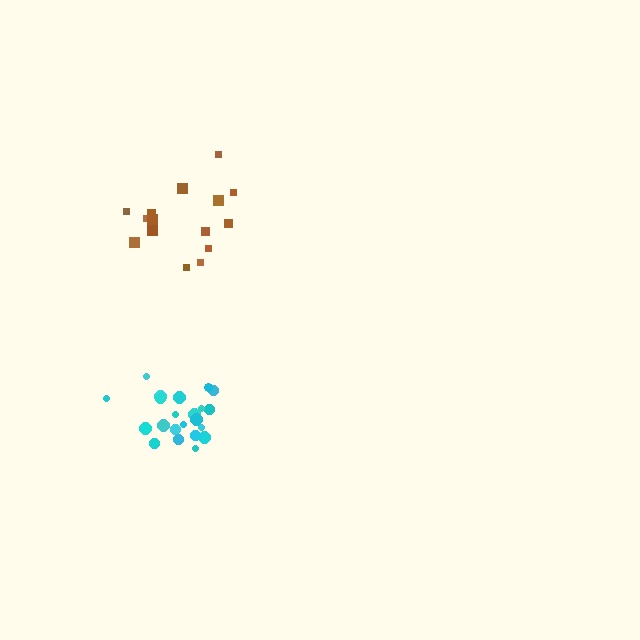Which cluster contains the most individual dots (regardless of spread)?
Cyan (22).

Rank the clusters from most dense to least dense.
cyan, brown.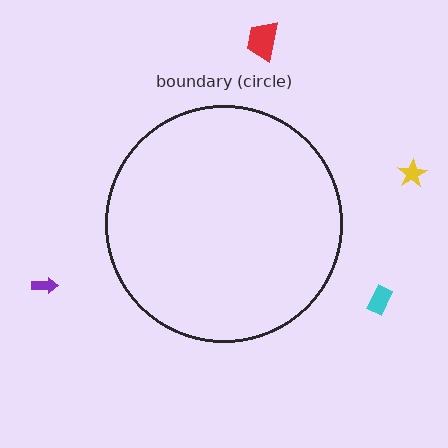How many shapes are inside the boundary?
0 inside, 4 outside.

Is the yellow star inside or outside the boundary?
Outside.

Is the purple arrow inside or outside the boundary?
Outside.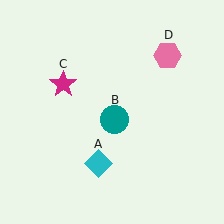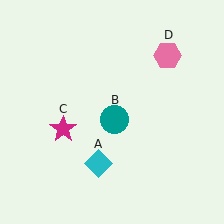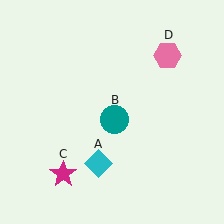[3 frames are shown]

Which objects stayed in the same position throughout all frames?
Cyan diamond (object A) and teal circle (object B) and pink hexagon (object D) remained stationary.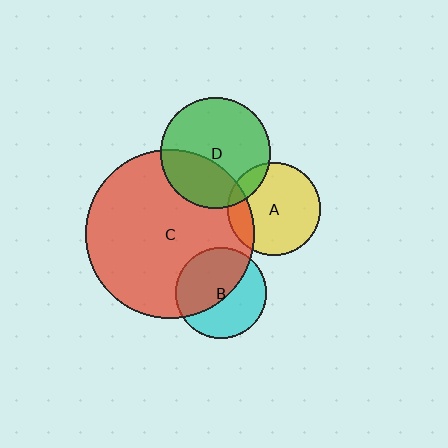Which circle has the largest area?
Circle C (red).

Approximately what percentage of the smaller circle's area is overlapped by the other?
Approximately 15%.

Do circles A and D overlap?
Yes.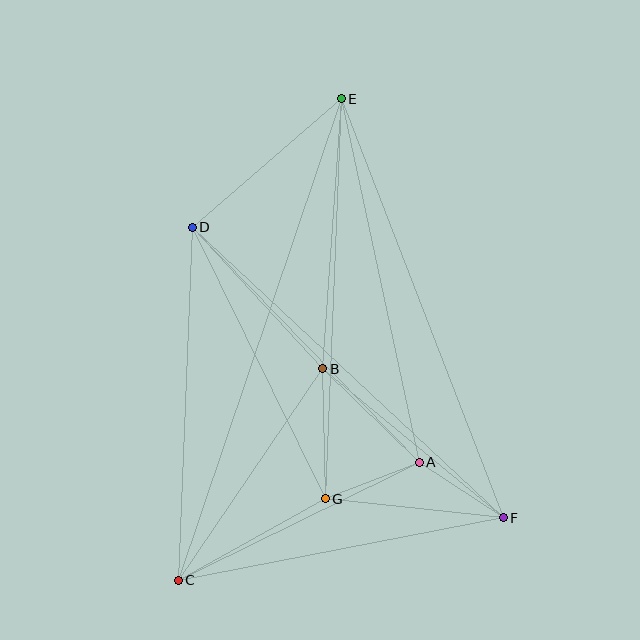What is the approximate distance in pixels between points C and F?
The distance between C and F is approximately 331 pixels.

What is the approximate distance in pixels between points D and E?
The distance between D and E is approximately 197 pixels.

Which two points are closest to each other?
Points A and F are closest to each other.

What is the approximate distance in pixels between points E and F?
The distance between E and F is approximately 449 pixels.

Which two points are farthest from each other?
Points C and E are farthest from each other.